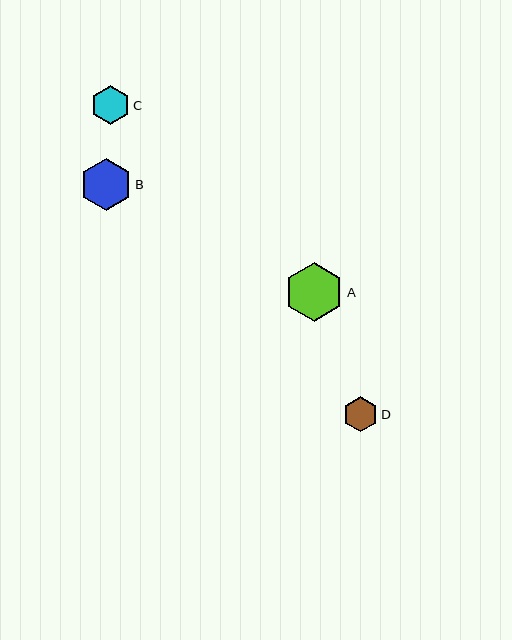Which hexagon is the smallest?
Hexagon D is the smallest with a size of approximately 35 pixels.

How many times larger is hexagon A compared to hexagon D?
Hexagon A is approximately 1.7 times the size of hexagon D.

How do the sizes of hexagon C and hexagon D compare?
Hexagon C and hexagon D are approximately the same size.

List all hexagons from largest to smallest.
From largest to smallest: A, B, C, D.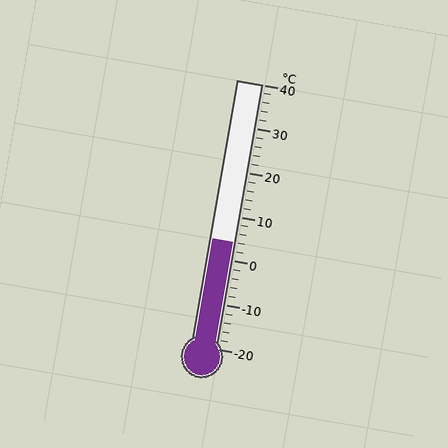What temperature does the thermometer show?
The thermometer shows approximately 4°C.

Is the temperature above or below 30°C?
The temperature is below 30°C.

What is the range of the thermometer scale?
The thermometer scale ranges from -20°C to 40°C.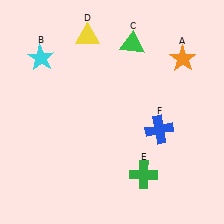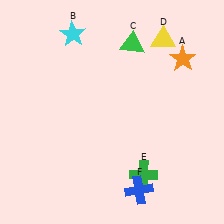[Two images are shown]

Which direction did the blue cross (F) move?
The blue cross (F) moved down.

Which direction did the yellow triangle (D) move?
The yellow triangle (D) moved right.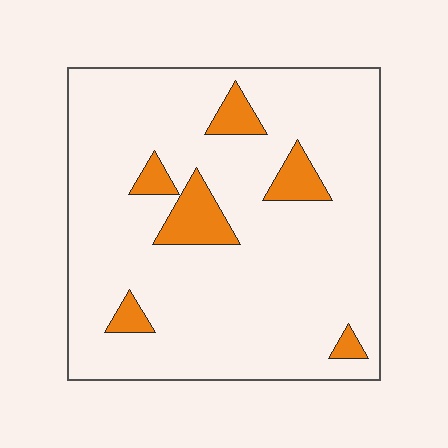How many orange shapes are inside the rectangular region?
6.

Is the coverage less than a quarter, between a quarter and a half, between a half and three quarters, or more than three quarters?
Less than a quarter.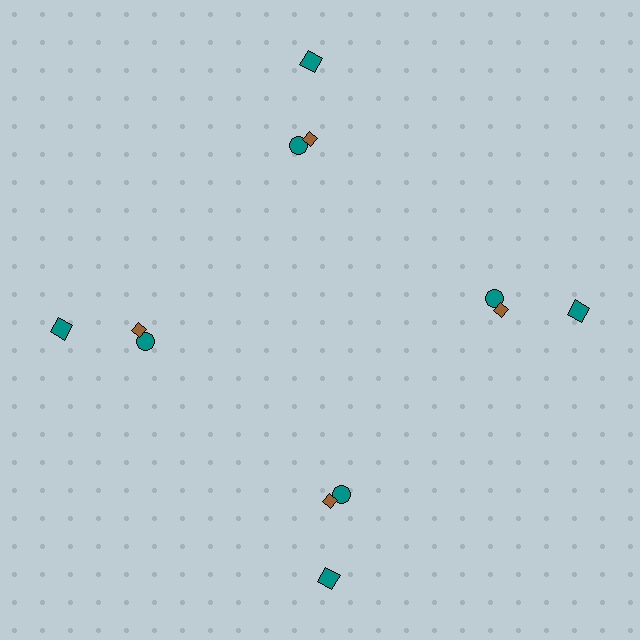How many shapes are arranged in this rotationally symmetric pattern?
There are 12 shapes, arranged in 4 groups of 3.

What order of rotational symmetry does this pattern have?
This pattern has 4-fold rotational symmetry.